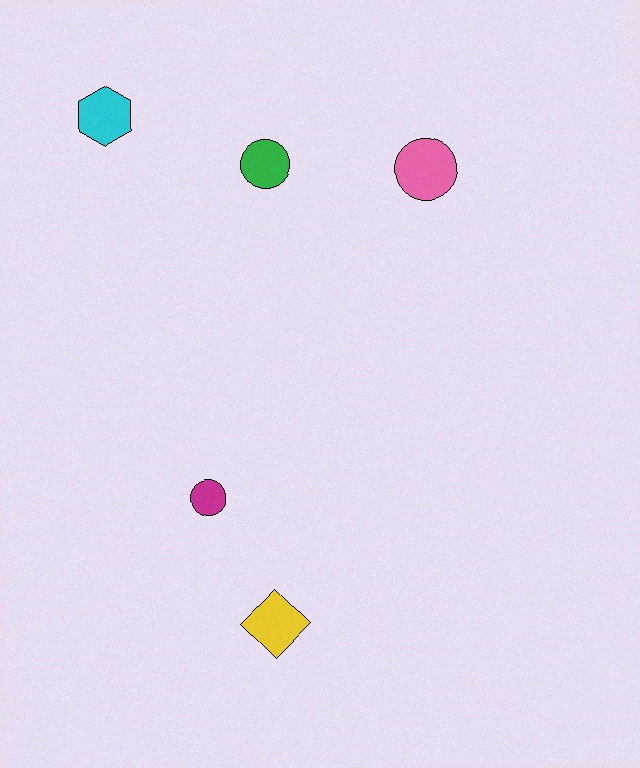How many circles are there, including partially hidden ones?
There are 3 circles.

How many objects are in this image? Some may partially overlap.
There are 5 objects.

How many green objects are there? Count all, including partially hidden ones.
There is 1 green object.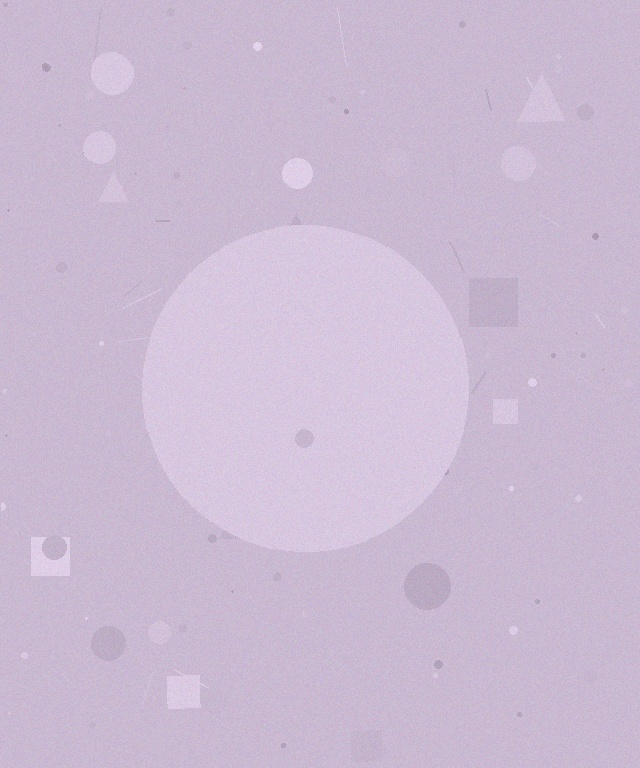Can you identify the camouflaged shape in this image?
The camouflaged shape is a circle.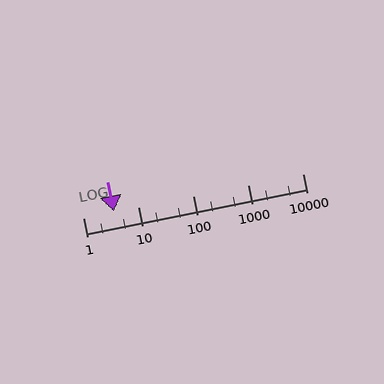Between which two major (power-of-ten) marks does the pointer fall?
The pointer is between 1 and 10.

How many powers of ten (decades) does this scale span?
The scale spans 4 decades, from 1 to 10000.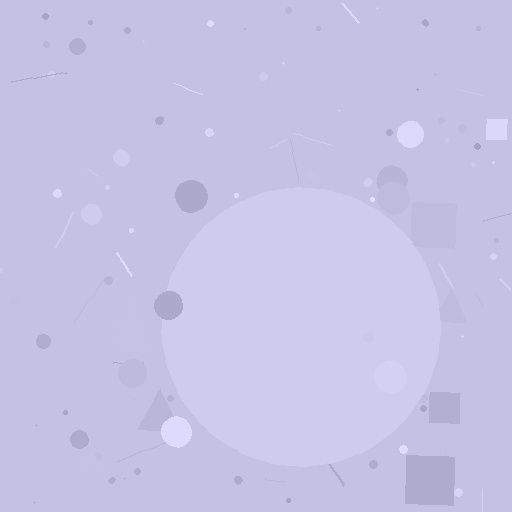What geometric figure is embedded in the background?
A circle is embedded in the background.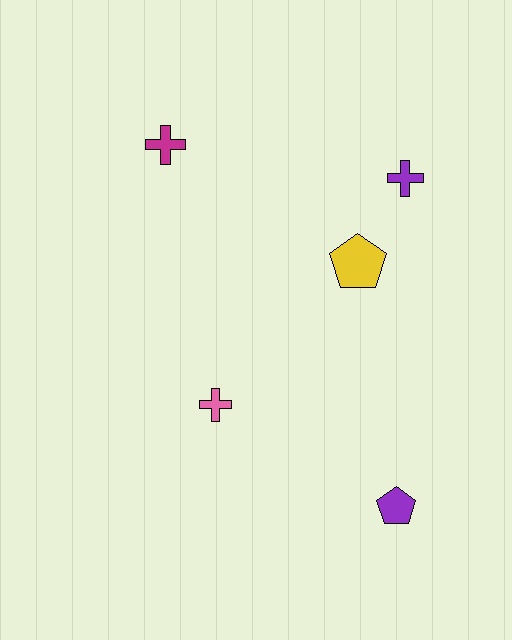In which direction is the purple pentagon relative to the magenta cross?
The purple pentagon is below the magenta cross.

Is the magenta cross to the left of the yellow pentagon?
Yes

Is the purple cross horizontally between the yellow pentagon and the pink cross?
No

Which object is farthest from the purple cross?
The purple pentagon is farthest from the purple cross.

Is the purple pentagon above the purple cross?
No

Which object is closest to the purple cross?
The yellow pentagon is closest to the purple cross.